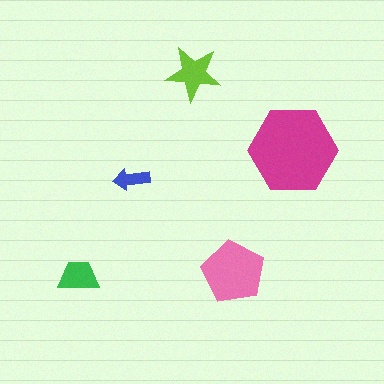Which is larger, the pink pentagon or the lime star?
The pink pentagon.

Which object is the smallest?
The blue arrow.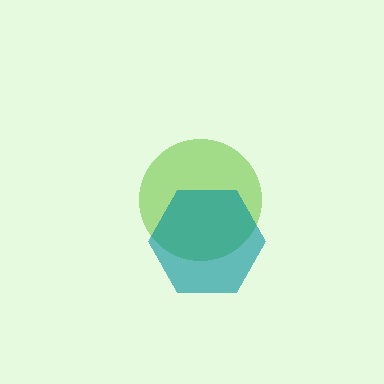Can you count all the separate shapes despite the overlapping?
Yes, there are 2 separate shapes.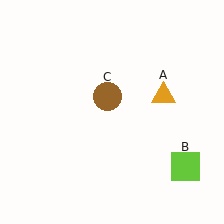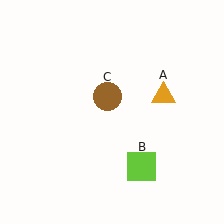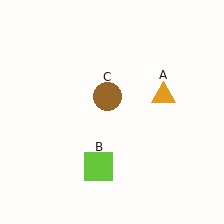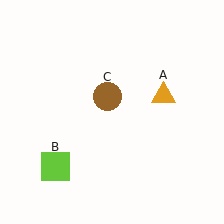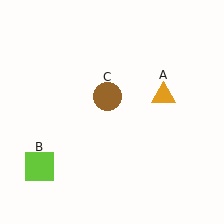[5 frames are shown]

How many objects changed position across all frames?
1 object changed position: lime square (object B).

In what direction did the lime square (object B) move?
The lime square (object B) moved left.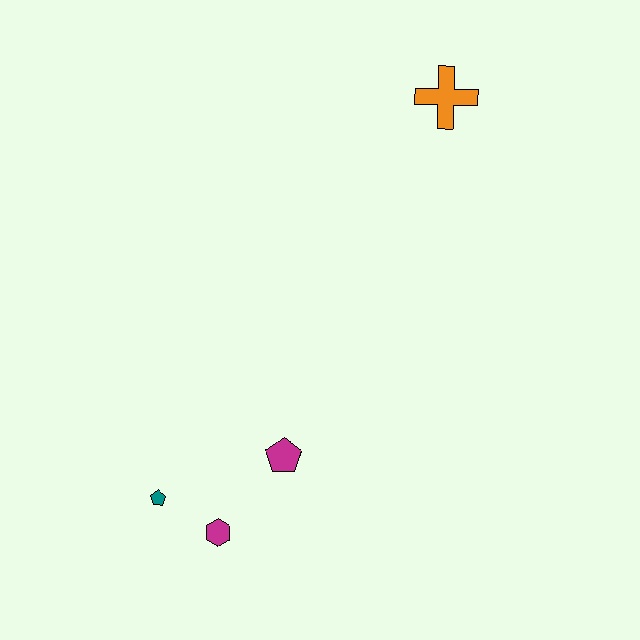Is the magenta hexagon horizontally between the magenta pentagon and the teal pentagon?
Yes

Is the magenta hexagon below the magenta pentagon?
Yes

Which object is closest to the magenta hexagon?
The teal pentagon is closest to the magenta hexagon.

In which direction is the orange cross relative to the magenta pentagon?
The orange cross is above the magenta pentagon.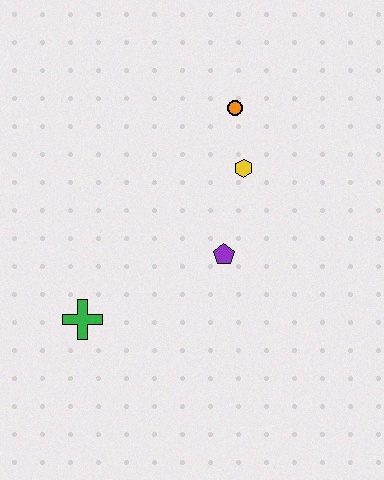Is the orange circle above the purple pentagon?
Yes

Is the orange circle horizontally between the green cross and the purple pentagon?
No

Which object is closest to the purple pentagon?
The yellow hexagon is closest to the purple pentagon.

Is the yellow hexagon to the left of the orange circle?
No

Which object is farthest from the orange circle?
The green cross is farthest from the orange circle.